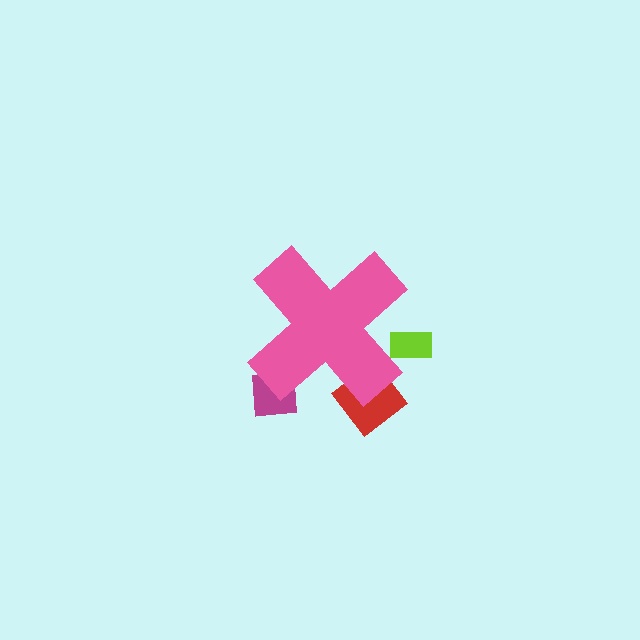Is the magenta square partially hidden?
Yes, the magenta square is partially hidden behind the pink cross.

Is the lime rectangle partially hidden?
Yes, the lime rectangle is partially hidden behind the pink cross.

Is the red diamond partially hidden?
Yes, the red diamond is partially hidden behind the pink cross.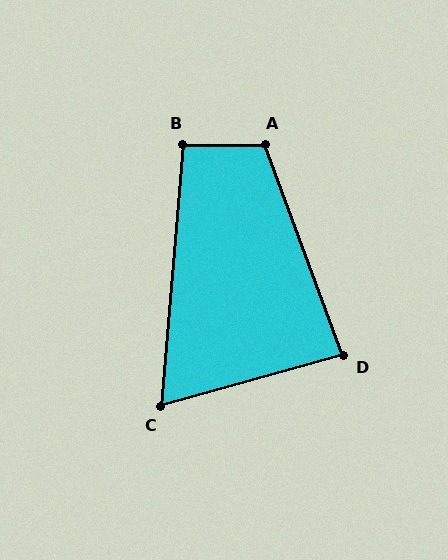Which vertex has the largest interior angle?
A, at approximately 110 degrees.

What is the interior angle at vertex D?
Approximately 85 degrees (approximately right).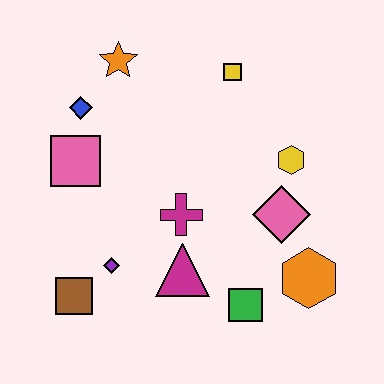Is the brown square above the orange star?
No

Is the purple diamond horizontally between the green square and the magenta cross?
No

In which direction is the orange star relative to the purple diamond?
The orange star is above the purple diamond.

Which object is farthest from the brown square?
The yellow square is farthest from the brown square.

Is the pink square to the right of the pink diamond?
No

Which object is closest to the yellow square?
The yellow hexagon is closest to the yellow square.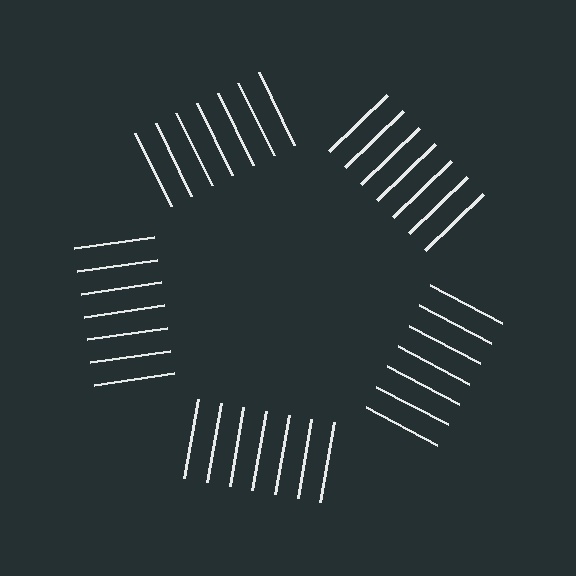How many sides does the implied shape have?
5 sides — the line-ends trace a pentagon.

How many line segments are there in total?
35 — 7 along each of the 5 edges.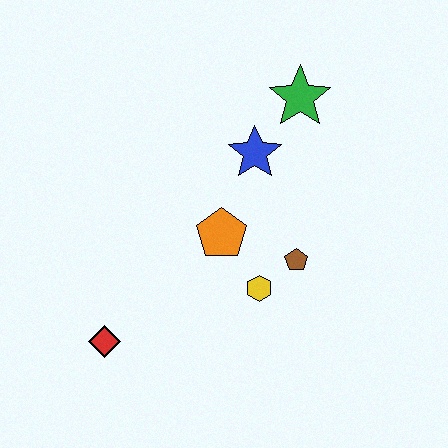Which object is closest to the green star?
The blue star is closest to the green star.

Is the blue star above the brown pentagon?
Yes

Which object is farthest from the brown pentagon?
The red diamond is farthest from the brown pentagon.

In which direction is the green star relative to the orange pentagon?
The green star is above the orange pentagon.